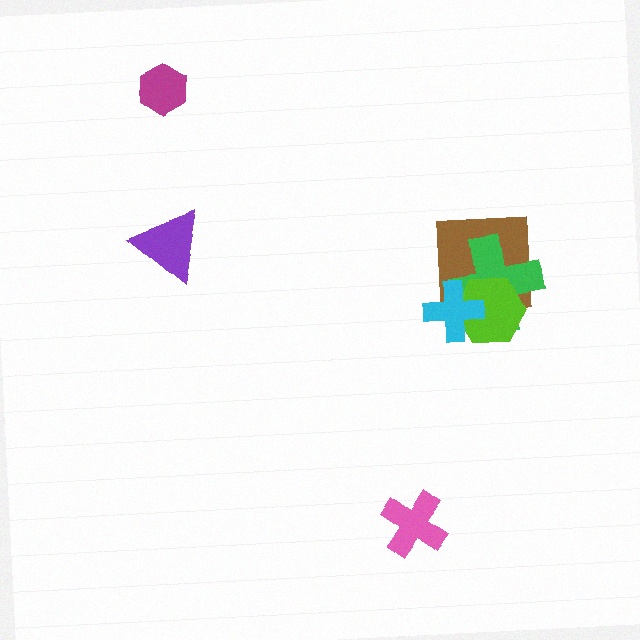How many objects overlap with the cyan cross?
3 objects overlap with the cyan cross.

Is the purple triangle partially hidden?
No, no other shape covers it.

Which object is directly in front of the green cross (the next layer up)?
The lime hexagon is directly in front of the green cross.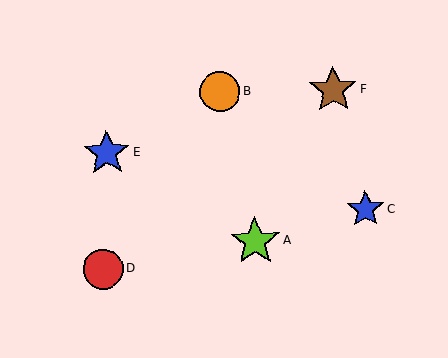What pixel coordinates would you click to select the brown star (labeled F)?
Click at (333, 90) to select the brown star F.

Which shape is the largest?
The lime star (labeled A) is the largest.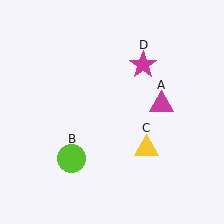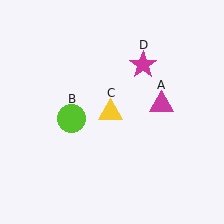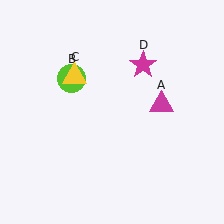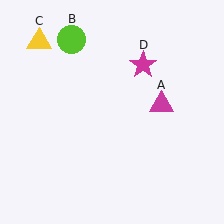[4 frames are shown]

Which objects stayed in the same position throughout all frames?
Magenta triangle (object A) and magenta star (object D) remained stationary.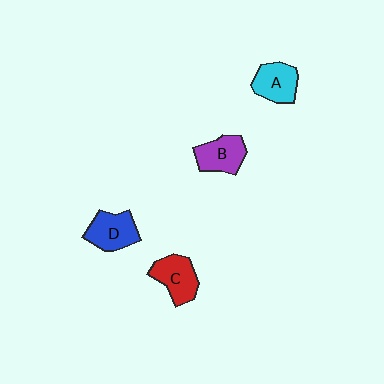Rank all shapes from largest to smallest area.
From largest to smallest: C (red), D (blue), B (purple), A (cyan).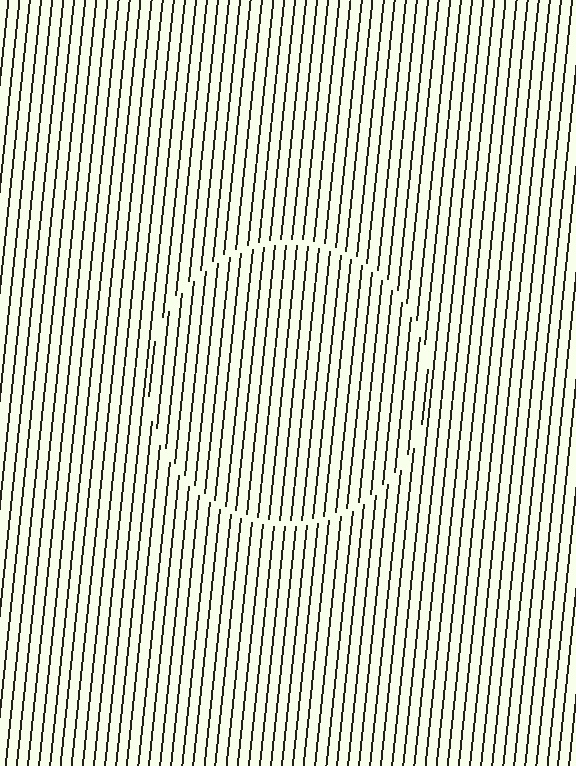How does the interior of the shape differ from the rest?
The interior of the shape contains the same grating, shifted by half a period — the contour is defined by the phase discontinuity where line-ends from the inner and outer gratings abut.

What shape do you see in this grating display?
An illusory circle. The interior of the shape contains the same grating, shifted by half a period — the contour is defined by the phase discontinuity where line-ends from the inner and outer gratings abut.